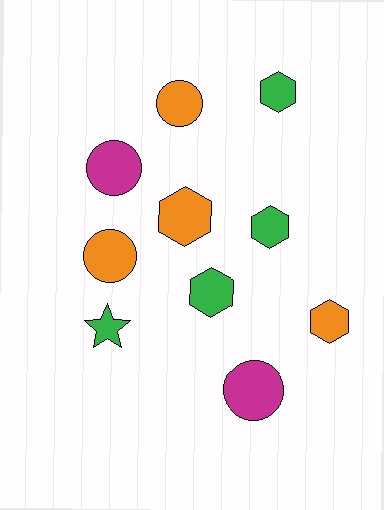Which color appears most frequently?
Orange, with 4 objects.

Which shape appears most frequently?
Hexagon, with 5 objects.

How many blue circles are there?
There are no blue circles.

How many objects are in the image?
There are 10 objects.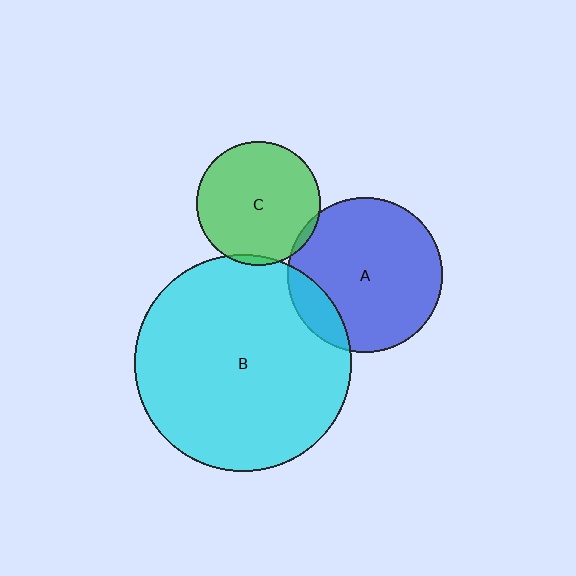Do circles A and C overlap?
Yes.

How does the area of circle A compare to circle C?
Approximately 1.5 times.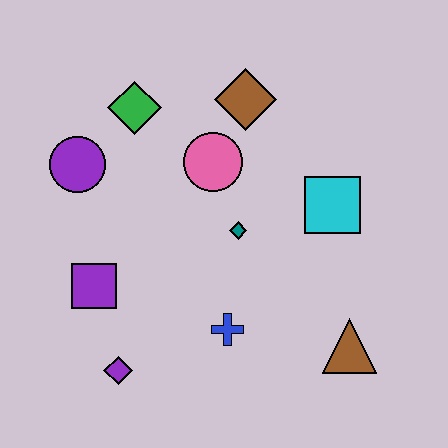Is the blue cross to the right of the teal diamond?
No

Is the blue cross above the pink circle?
No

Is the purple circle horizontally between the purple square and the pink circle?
No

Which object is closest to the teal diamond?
The pink circle is closest to the teal diamond.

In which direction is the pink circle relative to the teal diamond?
The pink circle is above the teal diamond.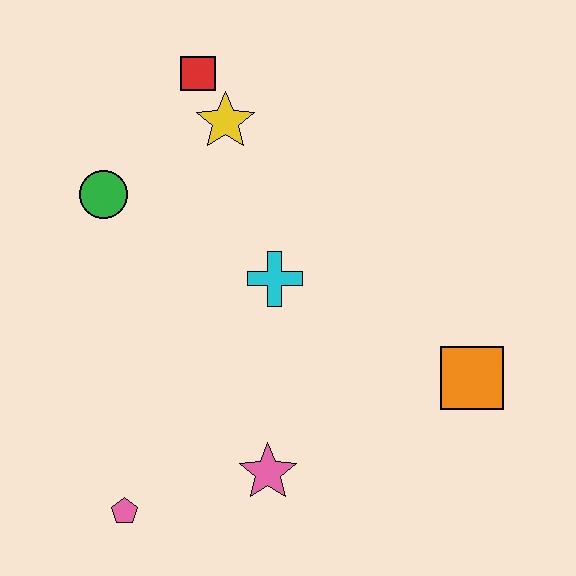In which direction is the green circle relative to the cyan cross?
The green circle is to the left of the cyan cross.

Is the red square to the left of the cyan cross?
Yes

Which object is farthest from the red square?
The pink pentagon is farthest from the red square.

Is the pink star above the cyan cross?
No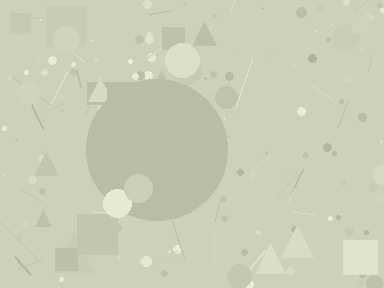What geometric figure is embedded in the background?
A circle is embedded in the background.